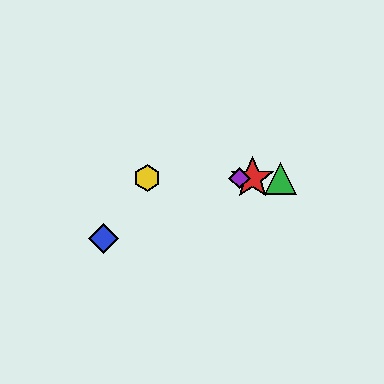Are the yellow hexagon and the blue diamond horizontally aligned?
No, the yellow hexagon is at y≈178 and the blue diamond is at y≈239.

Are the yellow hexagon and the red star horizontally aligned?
Yes, both are at y≈178.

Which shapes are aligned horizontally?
The red star, the green triangle, the yellow hexagon, the purple diamond are aligned horizontally.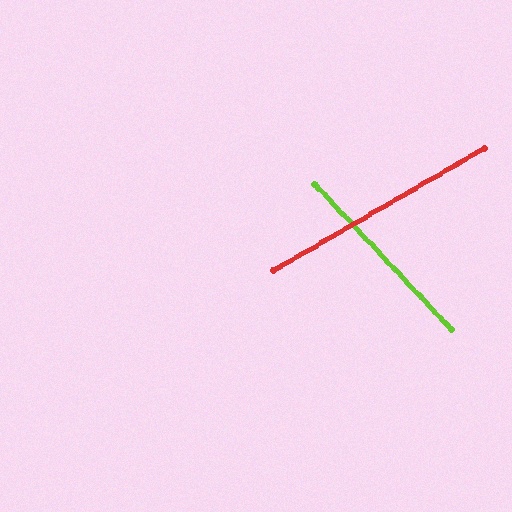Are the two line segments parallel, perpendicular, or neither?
Neither parallel nor perpendicular — they differ by about 77°.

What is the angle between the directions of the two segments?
Approximately 77 degrees.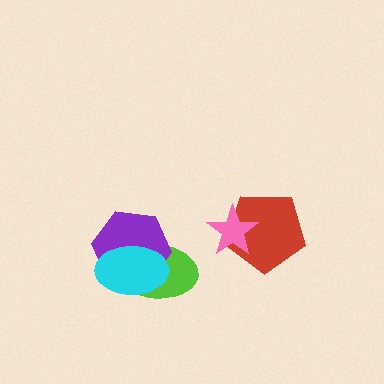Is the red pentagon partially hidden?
Yes, it is partially covered by another shape.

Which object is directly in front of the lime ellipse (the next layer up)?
The purple hexagon is directly in front of the lime ellipse.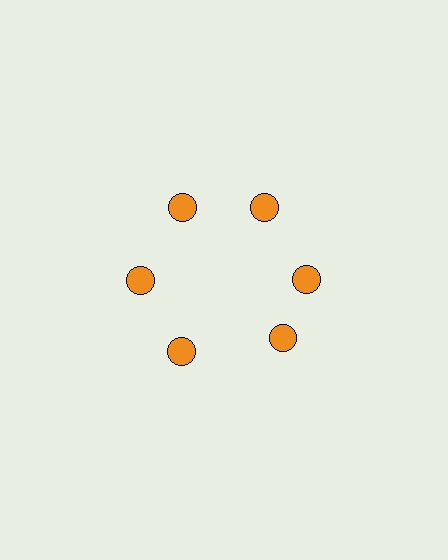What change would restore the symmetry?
The symmetry would be restored by rotating it back into even spacing with its neighbors so that all 6 circles sit at equal angles and equal distance from the center.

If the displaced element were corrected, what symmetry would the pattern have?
It would have 6-fold rotational symmetry — the pattern would map onto itself every 60 degrees.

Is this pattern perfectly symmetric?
No. The 6 orange circles are arranged in a ring, but one element near the 5 o'clock position is rotated out of alignment along the ring, breaking the 6-fold rotational symmetry.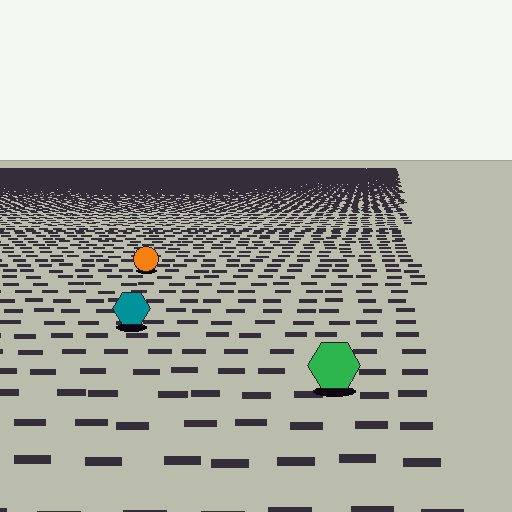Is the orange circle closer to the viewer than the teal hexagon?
No. The teal hexagon is closer — you can tell from the texture gradient: the ground texture is coarser near it.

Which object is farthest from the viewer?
The orange circle is farthest from the viewer. It appears smaller and the ground texture around it is denser.